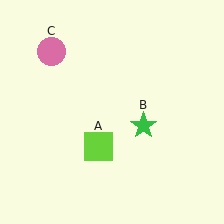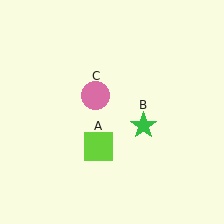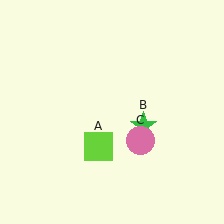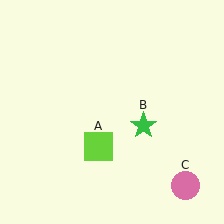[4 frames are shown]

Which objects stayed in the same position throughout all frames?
Lime square (object A) and green star (object B) remained stationary.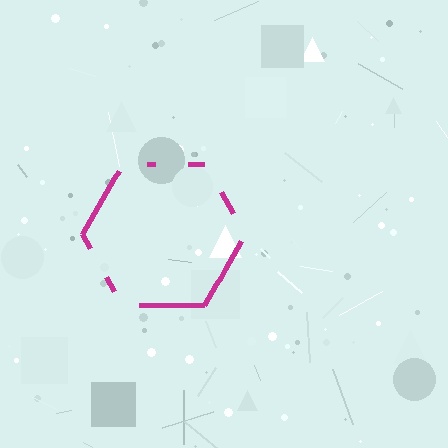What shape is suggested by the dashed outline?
The dashed outline suggests a hexagon.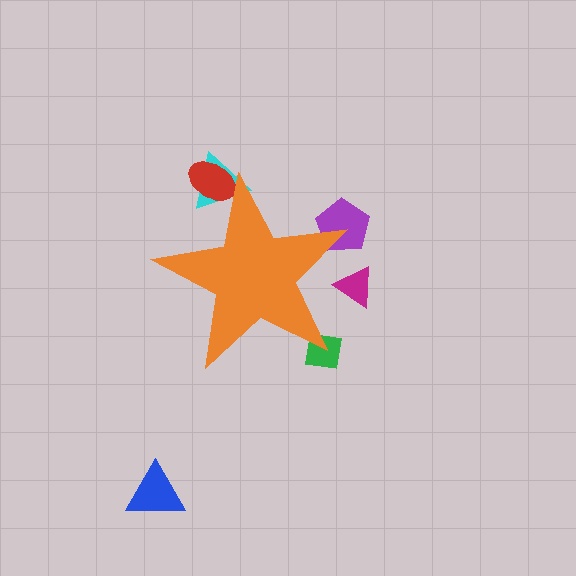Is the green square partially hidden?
Yes, the green square is partially hidden behind the orange star.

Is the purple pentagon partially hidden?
Yes, the purple pentagon is partially hidden behind the orange star.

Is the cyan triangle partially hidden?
Yes, the cyan triangle is partially hidden behind the orange star.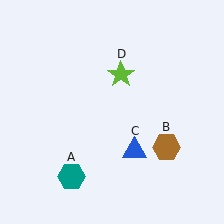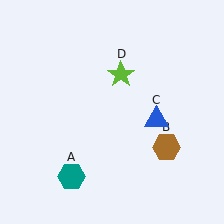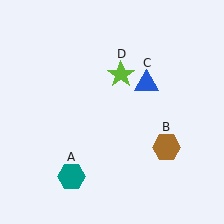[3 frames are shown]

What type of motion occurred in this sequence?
The blue triangle (object C) rotated counterclockwise around the center of the scene.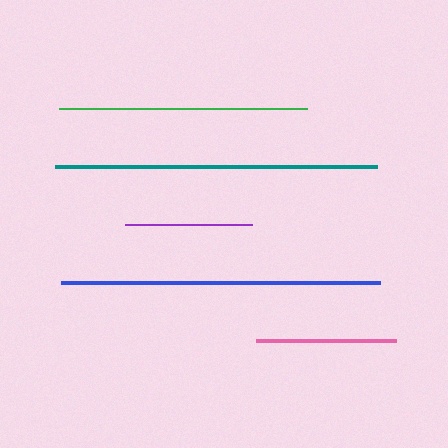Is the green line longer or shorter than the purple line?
The green line is longer than the purple line.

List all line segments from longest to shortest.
From longest to shortest: teal, blue, green, pink, purple.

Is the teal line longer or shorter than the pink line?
The teal line is longer than the pink line.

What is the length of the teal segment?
The teal segment is approximately 321 pixels long.